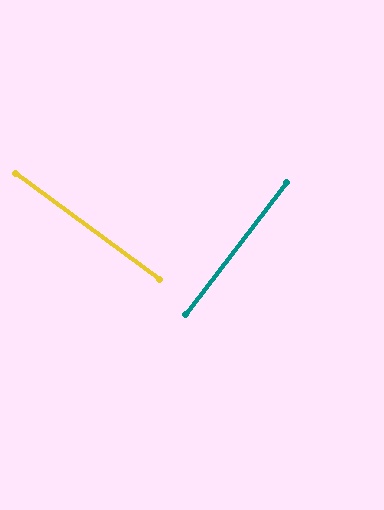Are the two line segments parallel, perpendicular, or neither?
Perpendicular — they meet at approximately 89°.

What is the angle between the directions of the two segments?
Approximately 89 degrees.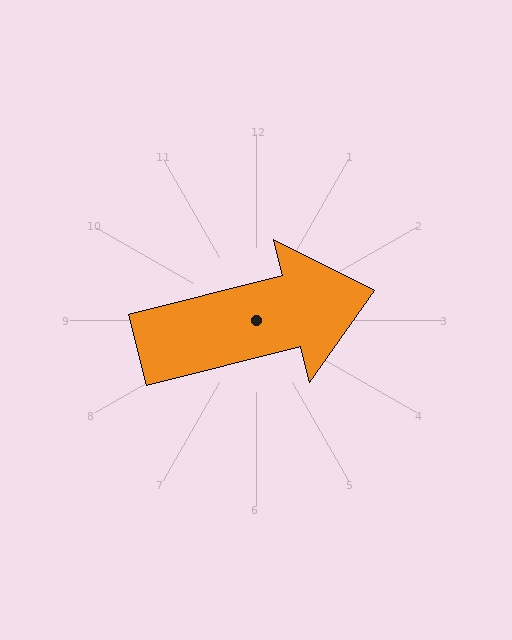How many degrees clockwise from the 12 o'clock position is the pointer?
Approximately 76 degrees.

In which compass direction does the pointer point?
East.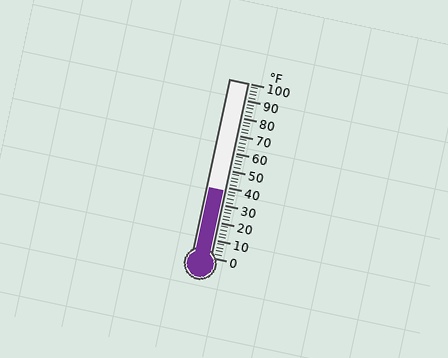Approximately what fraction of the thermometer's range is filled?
The thermometer is filled to approximately 40% of its range.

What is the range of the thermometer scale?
The thermometer scale ranges from 0°F to 100°F.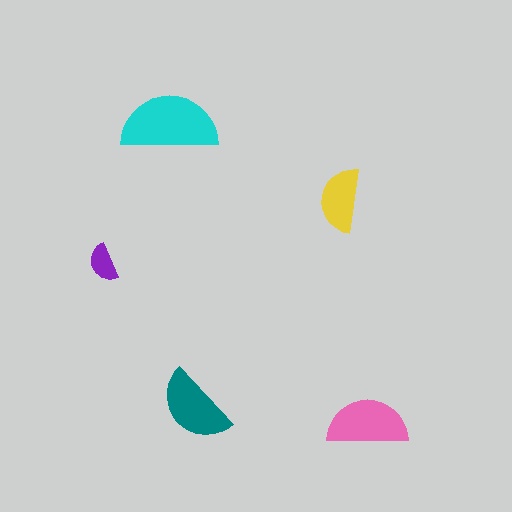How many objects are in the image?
There are 5 objects in the image.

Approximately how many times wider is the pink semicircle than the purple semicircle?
About 2 times wider.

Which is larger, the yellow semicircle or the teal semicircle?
The teal one.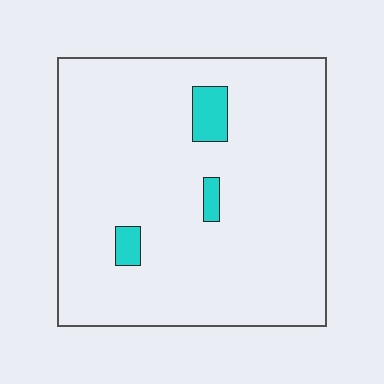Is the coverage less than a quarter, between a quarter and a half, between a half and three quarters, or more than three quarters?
Less than a quarter.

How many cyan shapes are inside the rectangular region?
3.